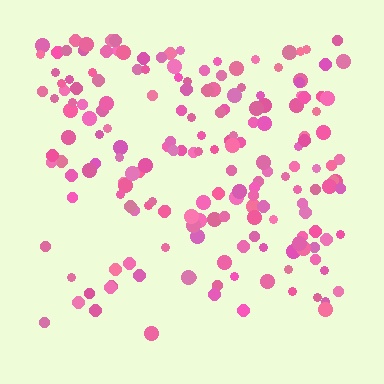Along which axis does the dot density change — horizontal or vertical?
Vertical.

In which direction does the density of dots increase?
From bottom to top, with the top side densest.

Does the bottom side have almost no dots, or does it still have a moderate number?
Still a moderate number, just noticeably fewer than the top.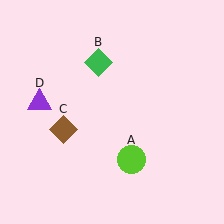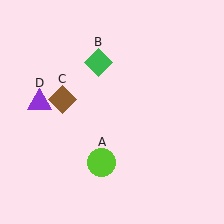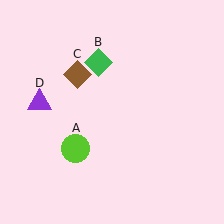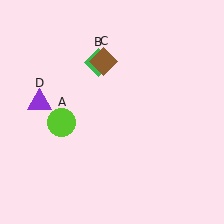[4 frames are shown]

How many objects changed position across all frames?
2 objects changed position: lime circle (object A), brown diamond (object C).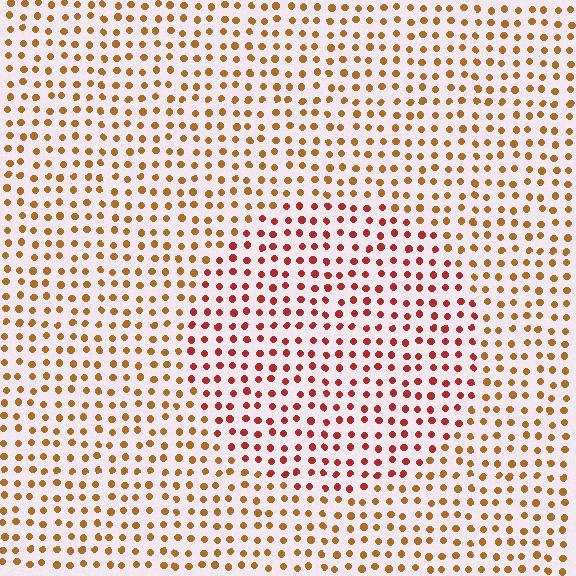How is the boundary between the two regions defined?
The boundary is defined purely by a slight shift in hue (about 34 degrees). Spacing, size, and orientation are identical on both sides.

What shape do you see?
I see a circle.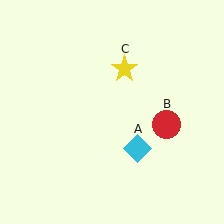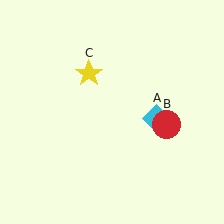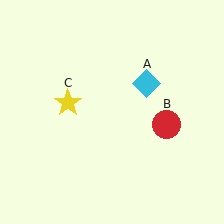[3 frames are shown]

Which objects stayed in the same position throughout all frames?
Red circle (object B) remained stationary.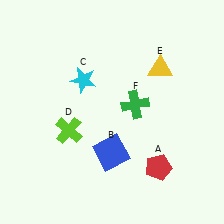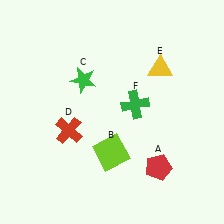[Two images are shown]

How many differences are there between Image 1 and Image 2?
There are 3 differences between the two images.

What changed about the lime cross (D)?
In Image 1, D is lime. In Image 2, it changed to red.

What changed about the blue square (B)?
In Image 1, B is blue. In Image 2, it changed to lime.